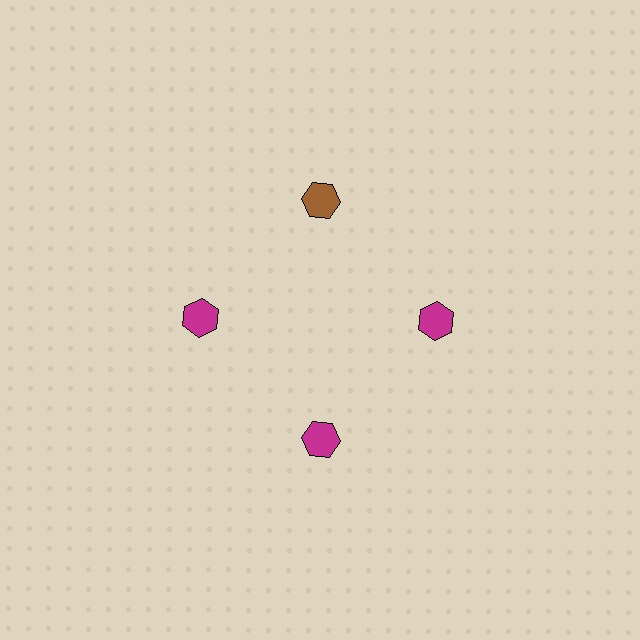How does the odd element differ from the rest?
It has a different color: brown instead of magenta.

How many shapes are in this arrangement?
There are 4 shapes arranged in a ring pattern.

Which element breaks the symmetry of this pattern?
The brown hexagon at roughly the 12 o'clock position breaks the symmetry. All other shapes are magenta hexagons.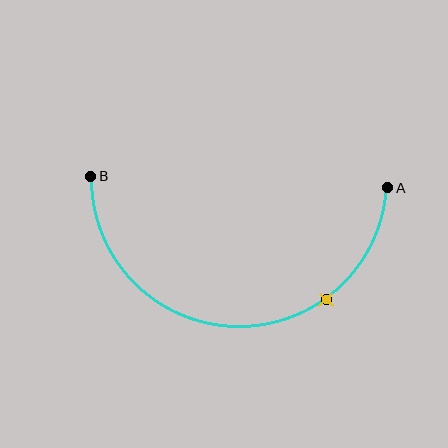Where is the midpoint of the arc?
The arc midpoint is the point on the curve farthest from the straight line joining A and B. It sits below that line.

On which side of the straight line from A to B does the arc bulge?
The arc bulges below the straight line connecting A and B.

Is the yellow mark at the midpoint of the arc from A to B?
No. The yellow mark lies on the arc but is closer to endpoint A. The arc midpoint would be at the point on the curve equidistant along the arc from both A and B.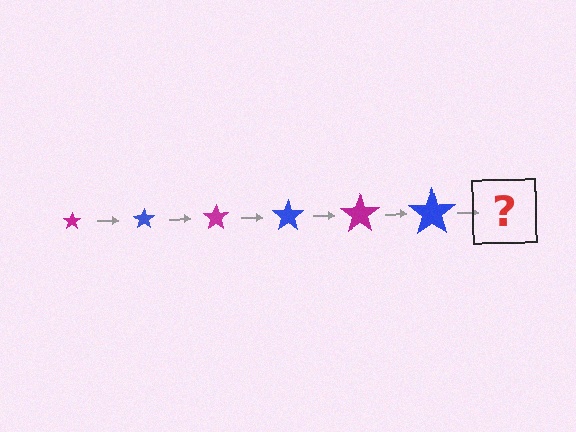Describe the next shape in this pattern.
It should be a magenta star, larger than the previous one.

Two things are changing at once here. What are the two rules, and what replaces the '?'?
The two rules are that the star grows larger each step and the color cycles through magenta and blue. The '?' should be a magenta star, larger than the previous one.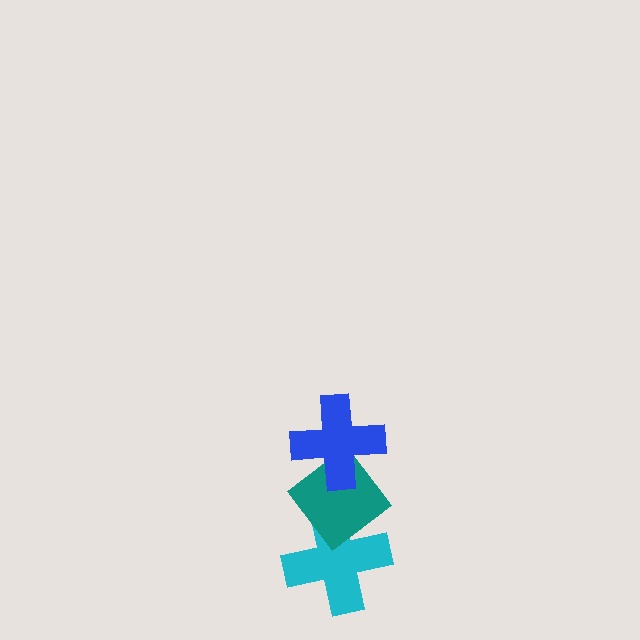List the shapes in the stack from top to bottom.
From top to bottom: the blue cross, the teal diamond, the cyan cross.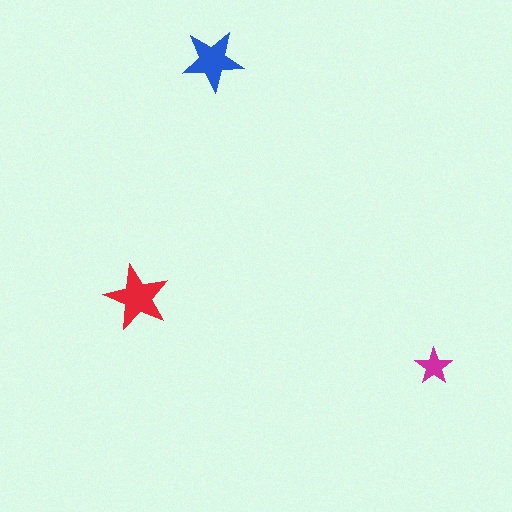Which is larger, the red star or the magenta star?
The red one.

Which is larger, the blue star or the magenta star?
The blue one.